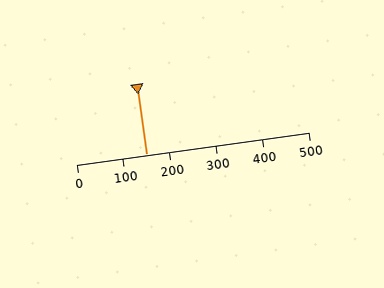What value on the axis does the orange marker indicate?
The marker indicates approximately 150.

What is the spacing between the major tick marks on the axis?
The major ticks are spaced 100 apart.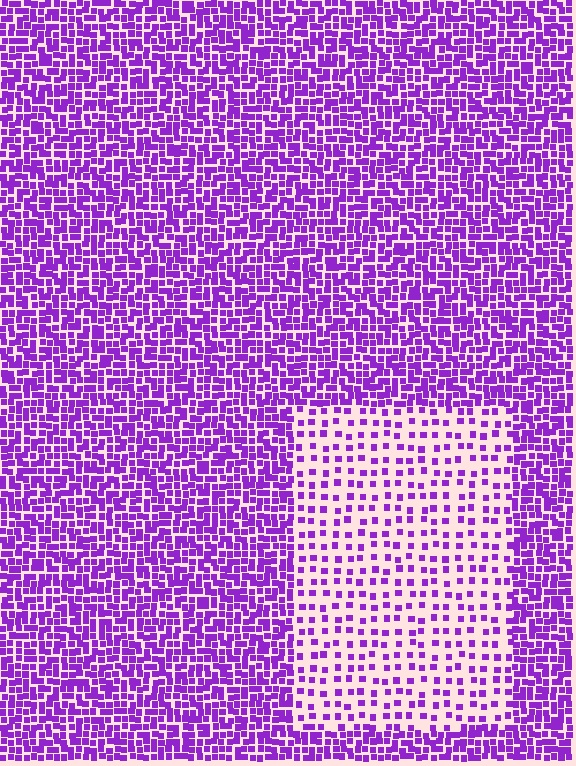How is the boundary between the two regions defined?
The boundary is defined by a change in element density (approximately 2.6x ratio). All elements are the same color, size, and shape.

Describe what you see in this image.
The image contains small purple elements arranged at two different densities. A rectangle-shaped region is visible where the elements are less densely packed than the surrounding area.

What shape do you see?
I see a rectangle.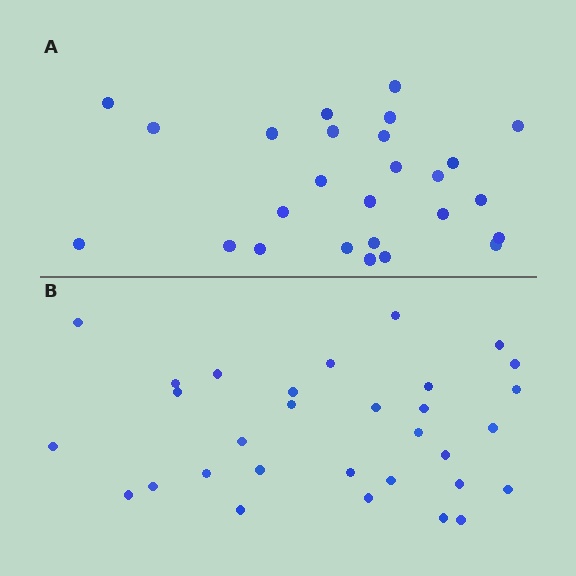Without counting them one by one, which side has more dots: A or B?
Region B (the bottom region) has more dots.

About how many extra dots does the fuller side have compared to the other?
Region B has about 5 more dots than region A.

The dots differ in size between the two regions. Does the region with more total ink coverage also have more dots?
No. Region A has more total ink coverage because its dots are larger, but region B actually contains more individual dots. Total area can be misleading — the number of items is what matters here.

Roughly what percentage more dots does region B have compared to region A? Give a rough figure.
About 20% more.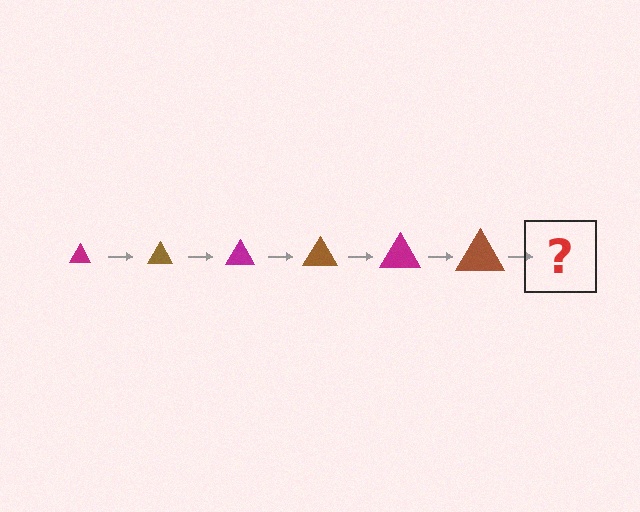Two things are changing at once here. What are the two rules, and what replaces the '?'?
The two rules are that the triangle grows larger each step and the color cycles through magenta and brown. The '?' should be a magenta triangle, larger than the previous one.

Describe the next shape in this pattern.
It should be a magenta triangle, larger than the previous one.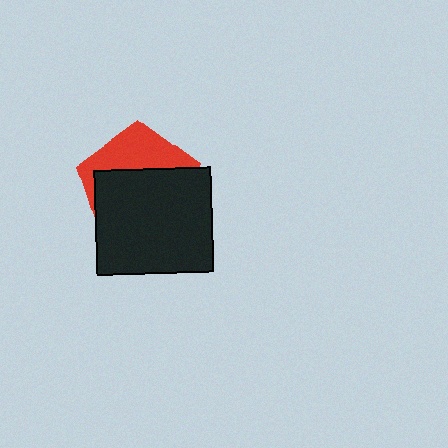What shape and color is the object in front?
The object in front is a black rectangle.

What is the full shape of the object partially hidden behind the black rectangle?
The partially hidden object is a red pentagon.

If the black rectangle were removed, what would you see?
You would see the complete red pentagon.